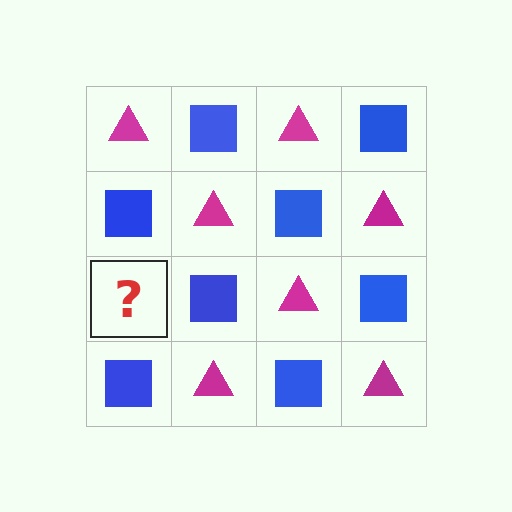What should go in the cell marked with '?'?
The missing cell should contain a magenta triangle.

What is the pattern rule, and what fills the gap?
The rule is that it alternates magenta triangle and blue square in a checkerboard pattern. The gap should be filled with a magenta triangle.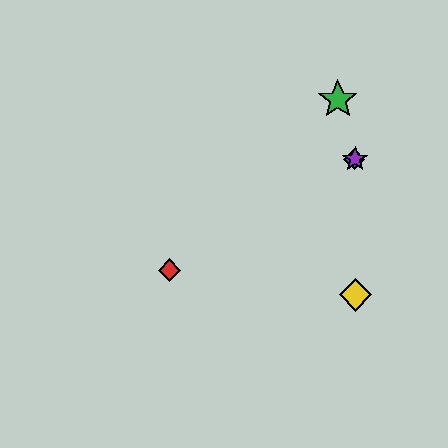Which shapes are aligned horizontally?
The blue diamond, the purple star are aligned horizontally.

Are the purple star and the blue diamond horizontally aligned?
Yes, both are at y≈159.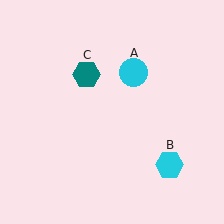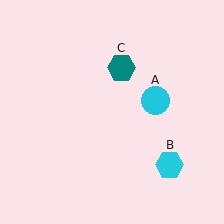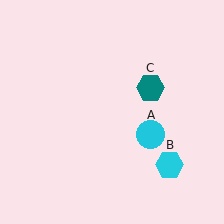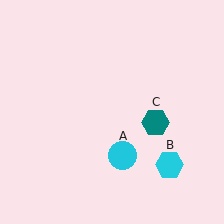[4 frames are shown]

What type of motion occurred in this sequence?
The cyan circle (object A), teal hexagon (object C) rotated clockwise around the center of the scene.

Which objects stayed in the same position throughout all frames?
Cyan hexagon (object B) remained stationary.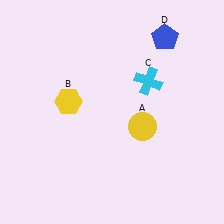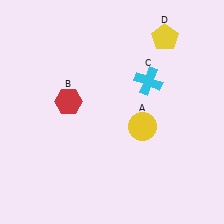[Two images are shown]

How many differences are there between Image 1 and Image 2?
There are 2 differences between the two images.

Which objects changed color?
B changed from yellow to red. D changed from blue to yellow.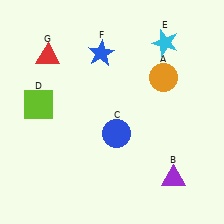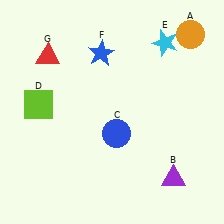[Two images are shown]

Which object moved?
The orange circle (A) moved up.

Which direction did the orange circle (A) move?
The orange circle (A) moved up.